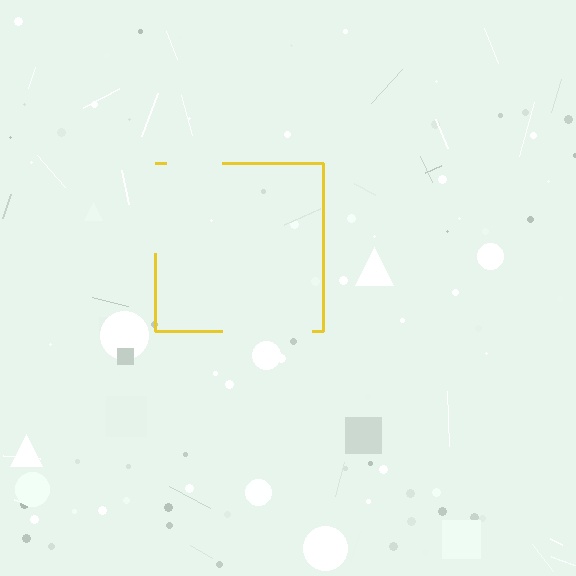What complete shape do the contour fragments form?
The contour fragments form a square.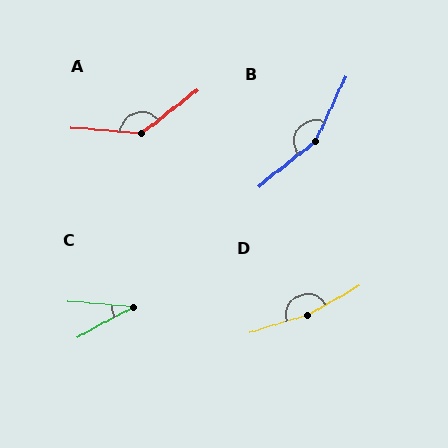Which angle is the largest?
D, at approximately 168 degrees.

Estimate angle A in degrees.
Approximately 138 degrees.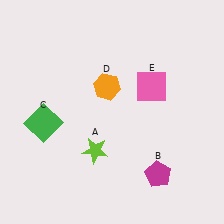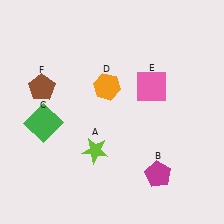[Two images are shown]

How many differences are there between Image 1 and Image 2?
There is 1 difference between the two images.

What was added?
A brown pentagon (F) was added in Image 2.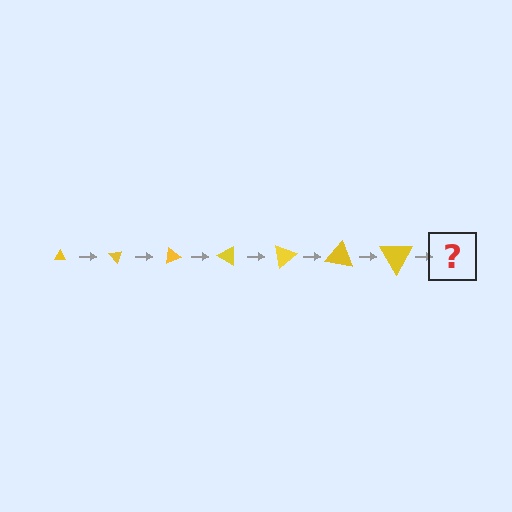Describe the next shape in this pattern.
It should be a triangle, larger than the previous one and rotated 350 degrees from the start.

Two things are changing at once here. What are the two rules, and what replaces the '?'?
The two rules are that the triangle grows larger each step and it rotates 50 degrees each step. The '?' should be a triangle, larger than the previous one and rotated 350 degrees from the start.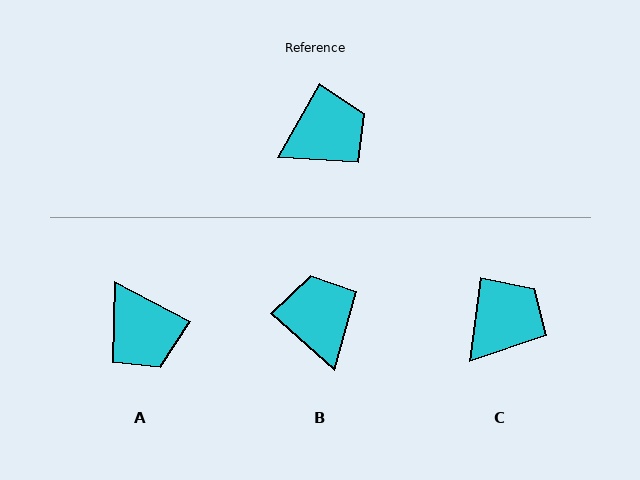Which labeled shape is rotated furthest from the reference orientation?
A, about 89 degrees away.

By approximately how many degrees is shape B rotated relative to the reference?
Approximately 78 degrees counter-clockwise.